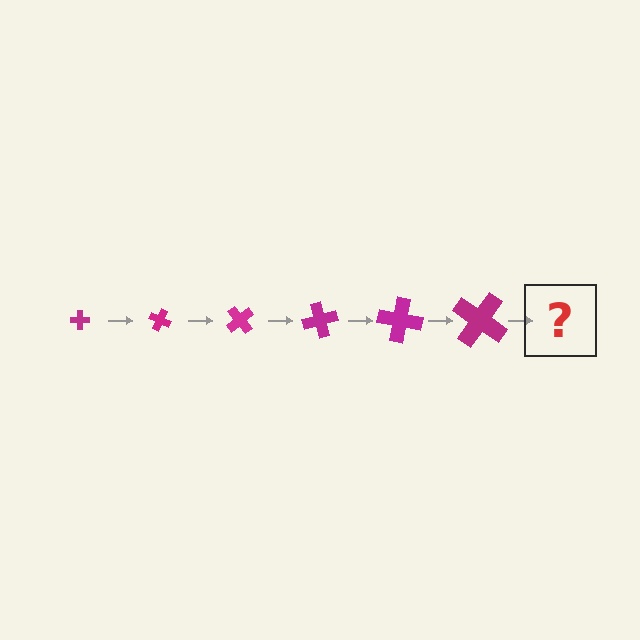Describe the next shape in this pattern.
It should be a cross, larger than the previous one and rotated 150 degrees from the start.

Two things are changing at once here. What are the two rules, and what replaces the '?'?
The two rules are that the cross grows larger each step and it rotates 25 degrees each step. The '?' should be a cross, larger than the previous one and rotated 150 degrees from the start.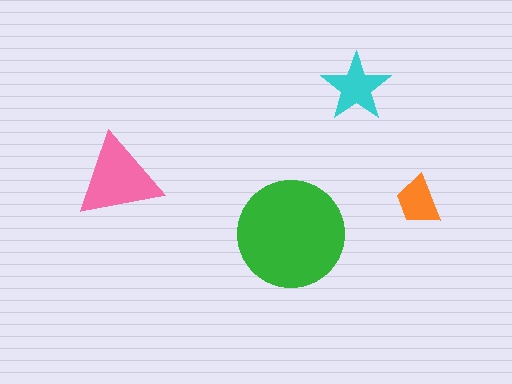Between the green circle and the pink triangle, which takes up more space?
The green circle.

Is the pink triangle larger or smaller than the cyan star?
Larger.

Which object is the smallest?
The orange trapezoid.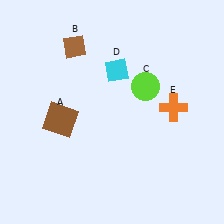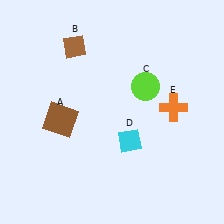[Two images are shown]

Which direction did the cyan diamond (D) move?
The cyan diamond (D) moved down.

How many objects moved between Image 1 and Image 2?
1 object moved between the two images.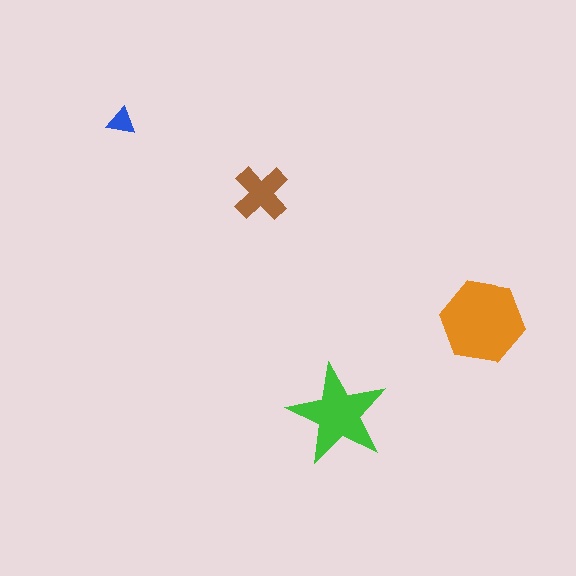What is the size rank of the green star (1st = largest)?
2nd.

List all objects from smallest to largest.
The blue triangle, the brown cross, the green star, the orange hexagon.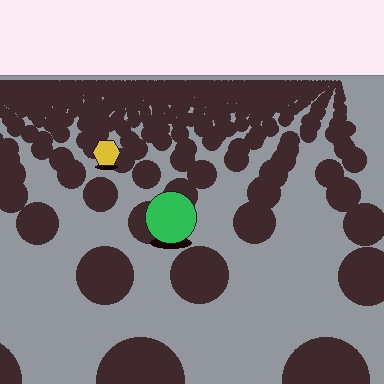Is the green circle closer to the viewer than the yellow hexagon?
Yes. The green circle is closer — you can tell from the texture gradient: the ground texture is coarser near it.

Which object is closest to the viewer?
The green circle is closest. The texture marks near it are larger and more spread out.